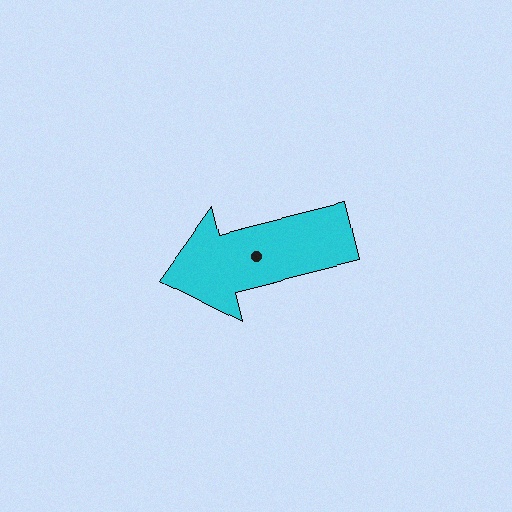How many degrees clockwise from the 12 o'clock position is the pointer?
Approximately 256 degrees.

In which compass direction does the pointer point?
West.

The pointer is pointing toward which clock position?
Roughly 9 o'clock.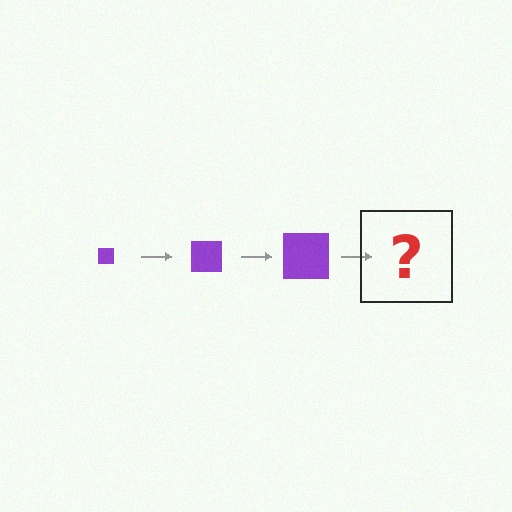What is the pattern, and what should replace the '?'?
The pattern is that the square gets progressively larger each step. The '?' should be a purple square, larger than the previous one.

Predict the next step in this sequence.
The next step is a purple square, larger than the previous one.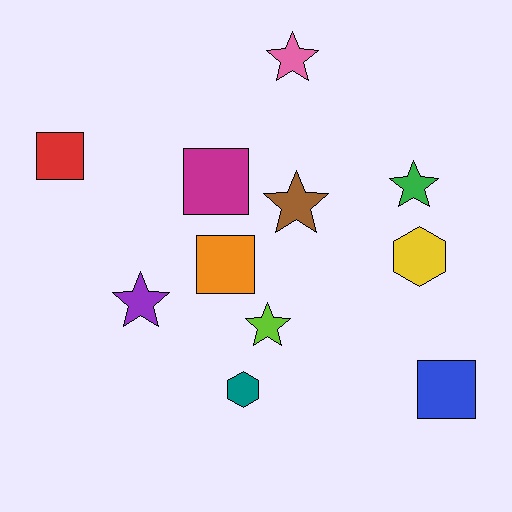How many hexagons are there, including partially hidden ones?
There are 2 hexagons.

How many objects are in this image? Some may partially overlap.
There are 11 objects.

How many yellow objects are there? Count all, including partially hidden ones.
There is 1 yellow object.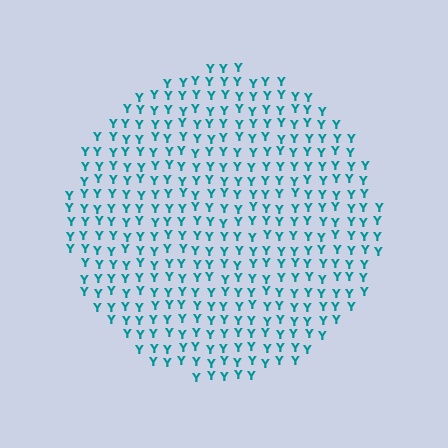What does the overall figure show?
The overall figure shows a circle.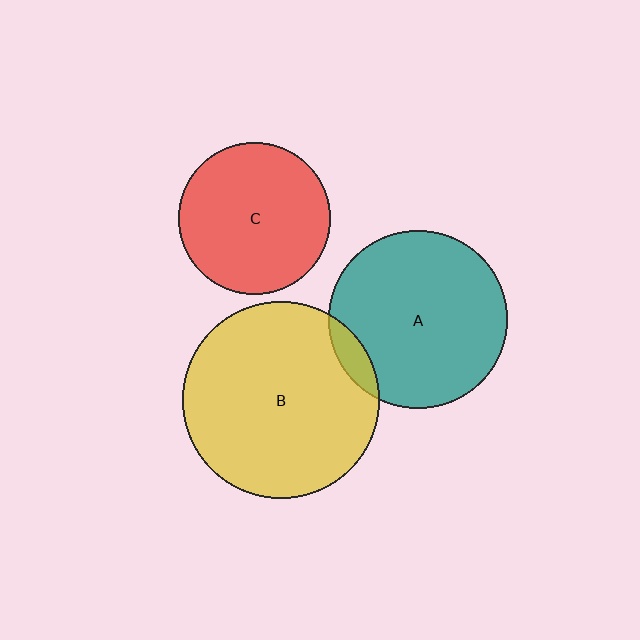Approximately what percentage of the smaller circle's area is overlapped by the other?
Approximately 10%.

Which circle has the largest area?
Circle B (yellow).